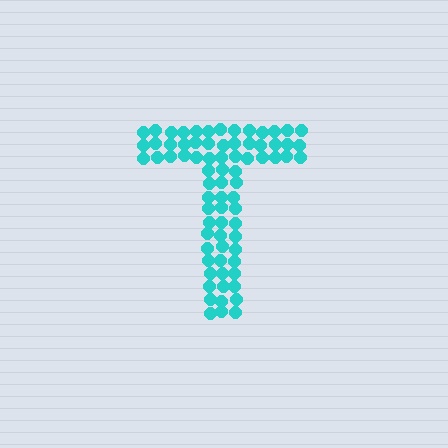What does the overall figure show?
The overall figure shows the letter T.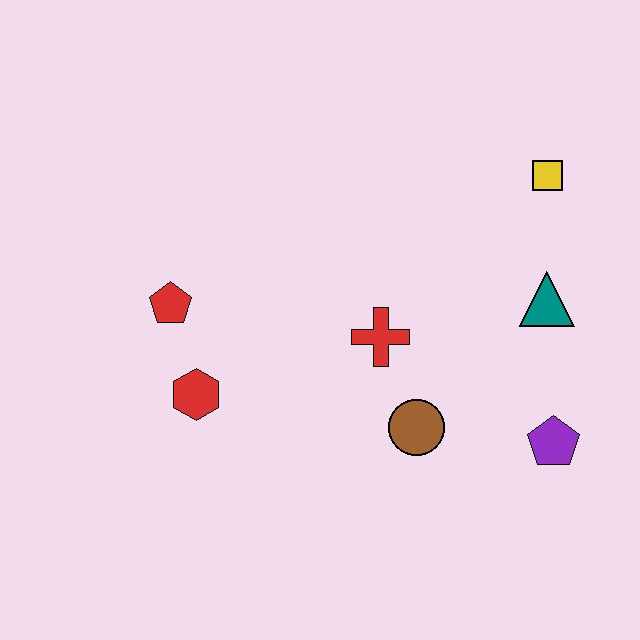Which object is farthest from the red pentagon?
The purple pentagon is farthest from the red pentagon.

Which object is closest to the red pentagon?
The red hexagon is closest to the red pentagon.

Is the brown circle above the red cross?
No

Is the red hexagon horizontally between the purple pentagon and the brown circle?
No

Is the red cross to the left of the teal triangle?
Yes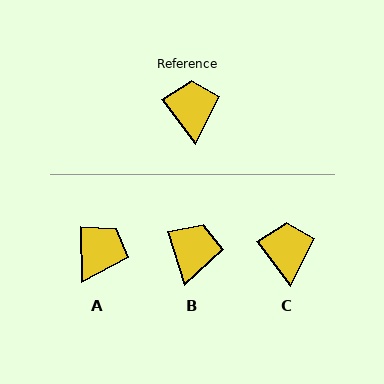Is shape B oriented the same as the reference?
No, it is off by about 20 degrees.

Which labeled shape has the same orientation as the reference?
C.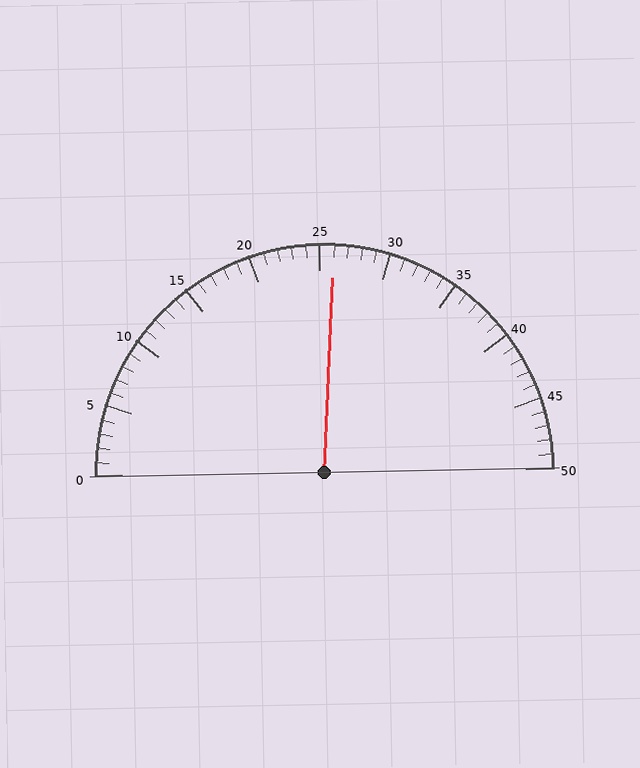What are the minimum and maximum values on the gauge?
The gauge ranges from 0 to 50.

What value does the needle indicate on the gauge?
The needle indicates approximately 26.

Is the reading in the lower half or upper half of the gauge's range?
The reading is in the upper half of the range (0 to 50).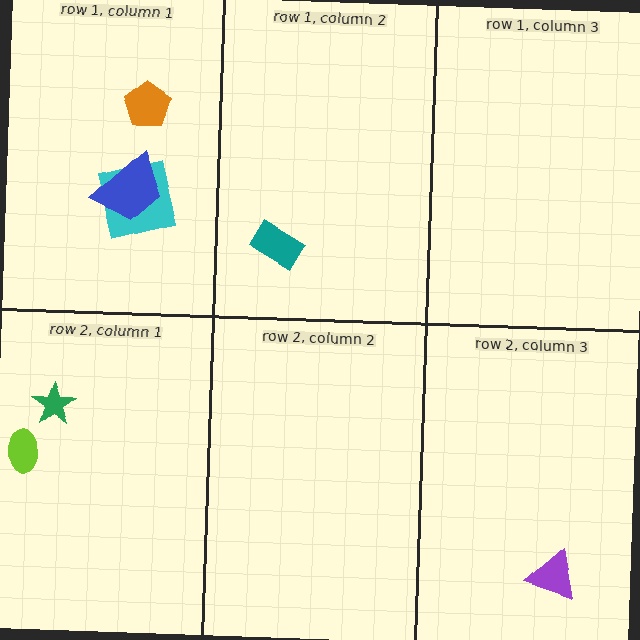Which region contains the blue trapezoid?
The row 1, column 1 region.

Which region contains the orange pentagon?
The row 1, column 1 region.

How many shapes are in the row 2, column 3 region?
1.